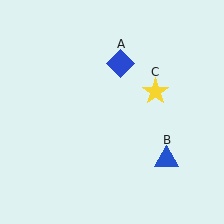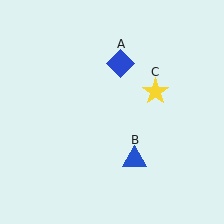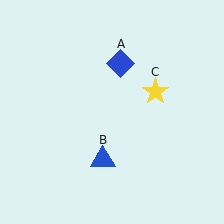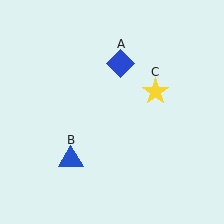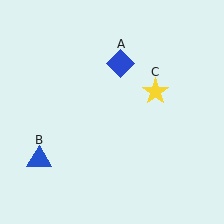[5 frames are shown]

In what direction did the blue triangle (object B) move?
The blue triangle (object B) moved left.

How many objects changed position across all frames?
1 object changed position: blue triangle (object B).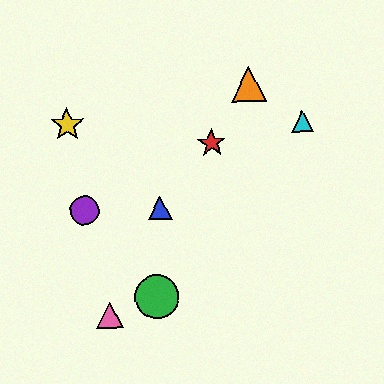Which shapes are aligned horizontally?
The blue triangle, the purple circle are aligned horizontally.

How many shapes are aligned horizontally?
2 shapes (the blue triangle, the purple circle) are aligned horizontally.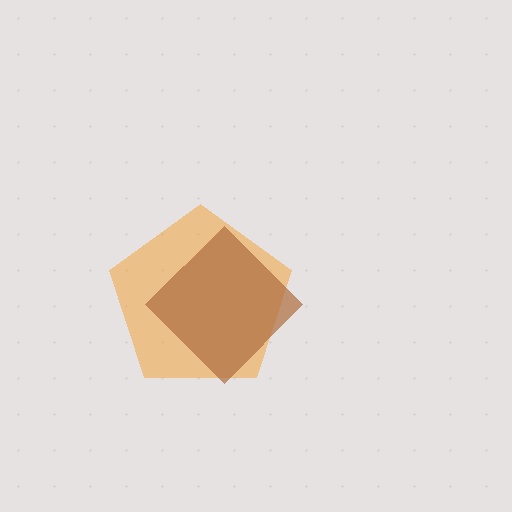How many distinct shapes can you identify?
There are 2 distinct shapes: an orange pentagon, a brown diamond.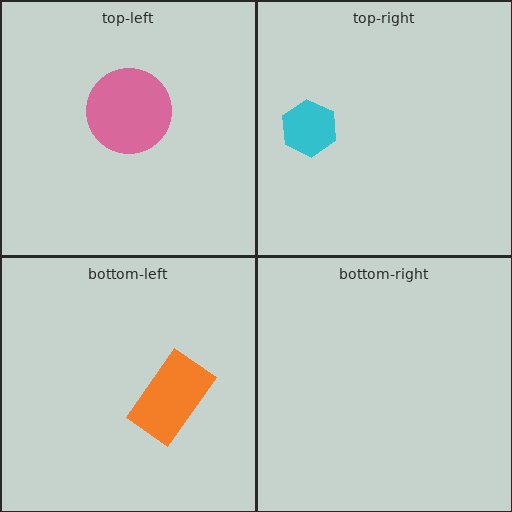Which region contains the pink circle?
The top-left region.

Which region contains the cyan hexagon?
The top-right region.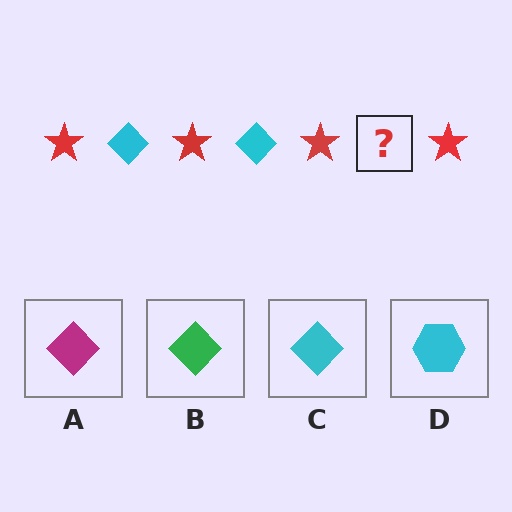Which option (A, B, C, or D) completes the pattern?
C.